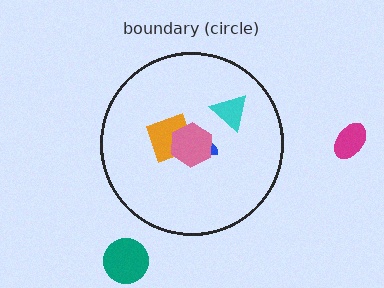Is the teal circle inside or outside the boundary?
Outside.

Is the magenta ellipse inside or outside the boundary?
Outside.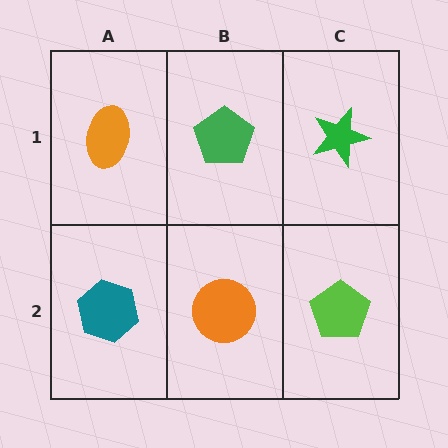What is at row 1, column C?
A green star.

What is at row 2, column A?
A teal hexagon.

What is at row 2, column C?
A lime pentagon.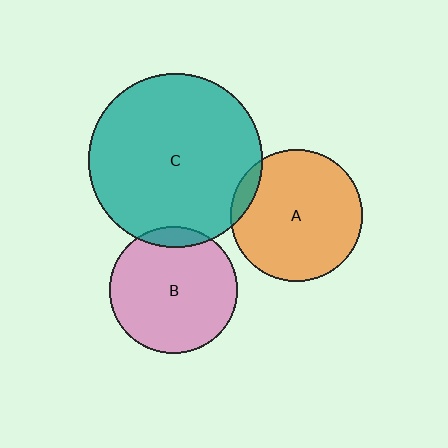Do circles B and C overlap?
Yes.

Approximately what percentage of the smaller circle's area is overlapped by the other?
Approximately 10%.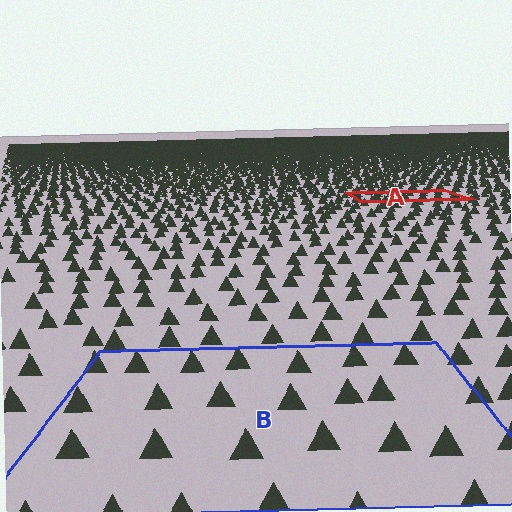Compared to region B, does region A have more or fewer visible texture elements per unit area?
Region A has more texture elements per unit area — they are packed more densely because it is farther away.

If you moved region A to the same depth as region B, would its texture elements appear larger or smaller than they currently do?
They would appear larger. At a closer depth, the same texture elements are projected at a bigger on-screen size.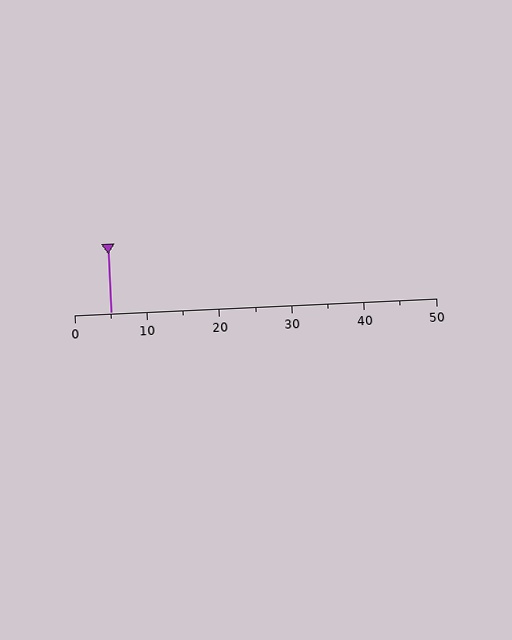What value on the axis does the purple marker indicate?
The marker indicates approximately 5.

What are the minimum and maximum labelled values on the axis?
The axis runs from 0 to 50.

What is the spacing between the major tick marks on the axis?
The major ticks are spaced 10 apart.